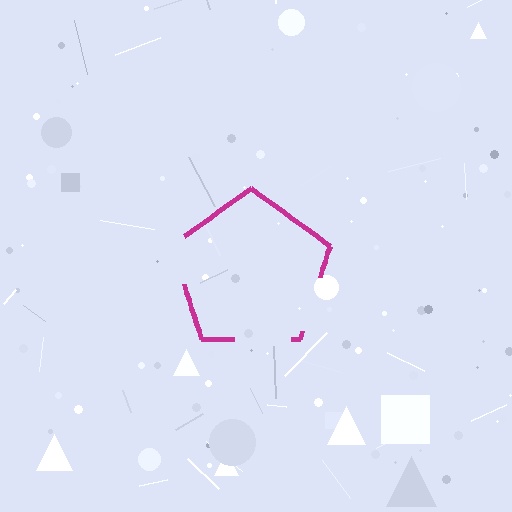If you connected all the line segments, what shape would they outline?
They would outline a pentagon.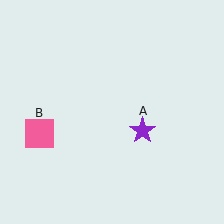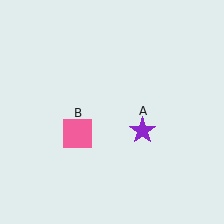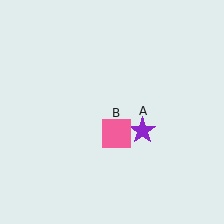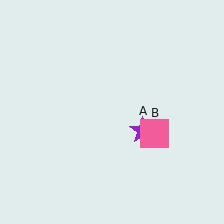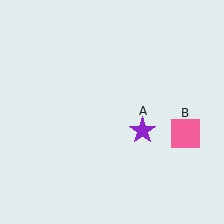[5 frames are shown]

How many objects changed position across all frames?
1 object changed position: pink square (object B).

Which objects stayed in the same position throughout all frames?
Purple star (object A) remained stationary.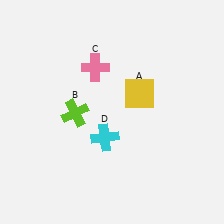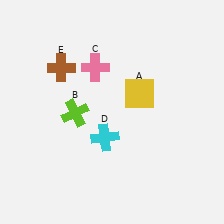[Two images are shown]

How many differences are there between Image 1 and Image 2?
There is 1 difference between the two images.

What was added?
A brown cross (E) was added in Image 2.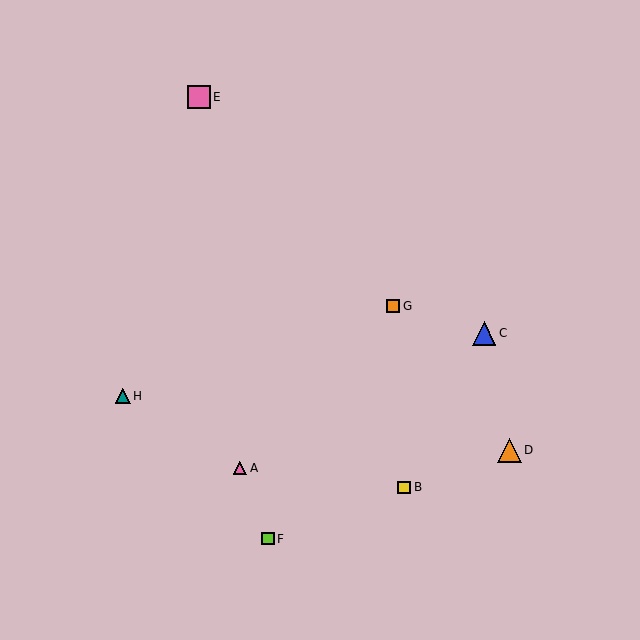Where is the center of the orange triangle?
The center of the orange triangle is at (509, 450).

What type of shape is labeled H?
Shape H is a teal triangle.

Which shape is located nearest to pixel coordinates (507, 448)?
The orange triangle (labeled D) at (509, 450) is nearest to that location.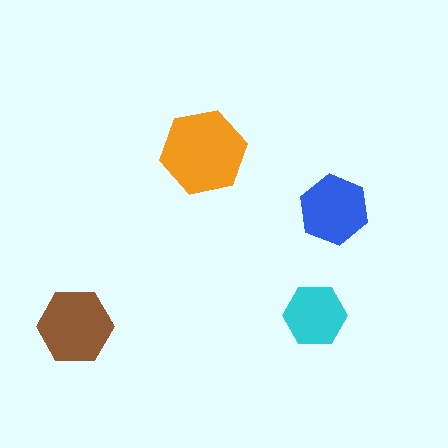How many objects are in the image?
There are 4 objects in the image.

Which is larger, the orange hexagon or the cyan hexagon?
The orange one.